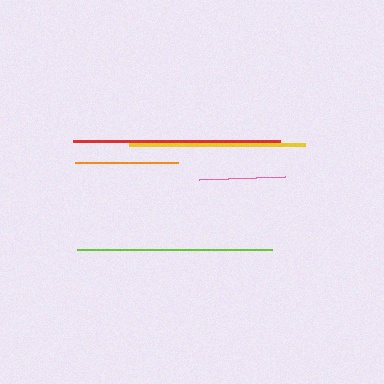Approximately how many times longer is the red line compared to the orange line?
The red line is approximately 2.0 times the length of the orange line.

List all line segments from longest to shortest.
From longest to shortest: red, lime, yellow, orange, pink.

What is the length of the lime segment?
The lime segment is approximately 195 pixels long.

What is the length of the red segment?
The red segment is approximately 208 pixels long.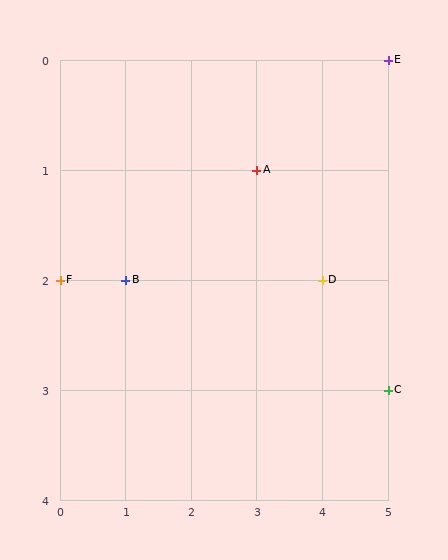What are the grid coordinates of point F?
Point F is at grid coordinates (0, 2).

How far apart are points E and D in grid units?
Points E and D are 1 column and 2 rows apart (about 2.2 grid units diagonally).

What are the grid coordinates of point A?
Point A is at grid coordinates (3, 1).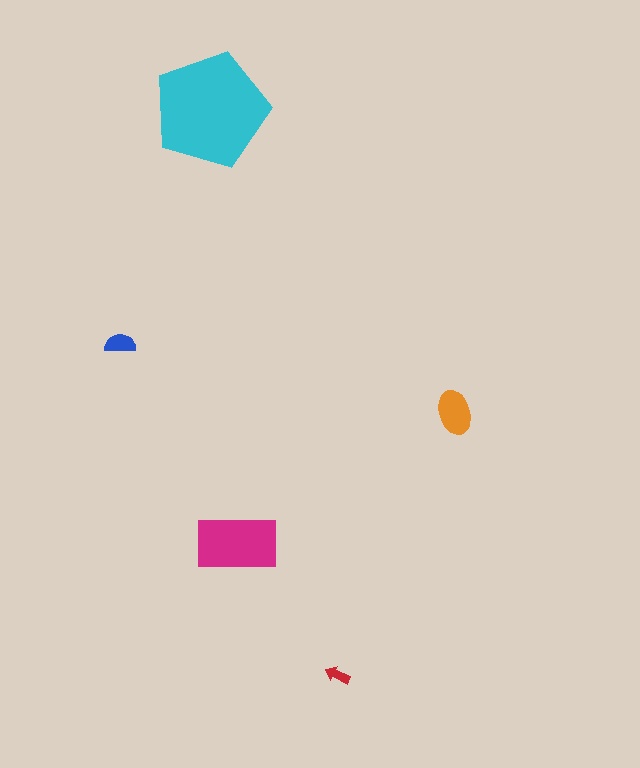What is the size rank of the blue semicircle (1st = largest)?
4th.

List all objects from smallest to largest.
The red arrow, the blue semicircle, the orange ellipse, the magenta rectangle, the cyan pentagon.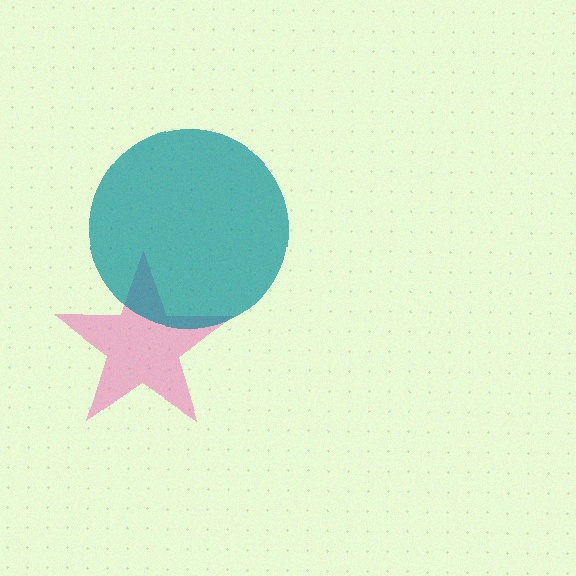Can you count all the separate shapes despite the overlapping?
Yes, there are 2 separate shapes.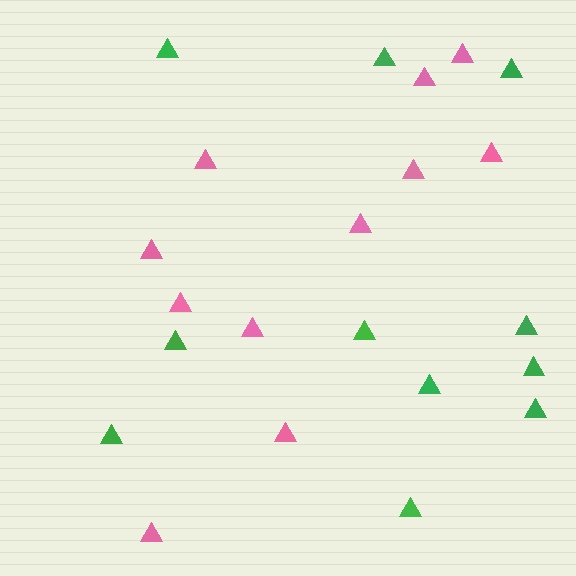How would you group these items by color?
There are 2 groups: one group of green triangles (11) and one group of pink triangles (11).